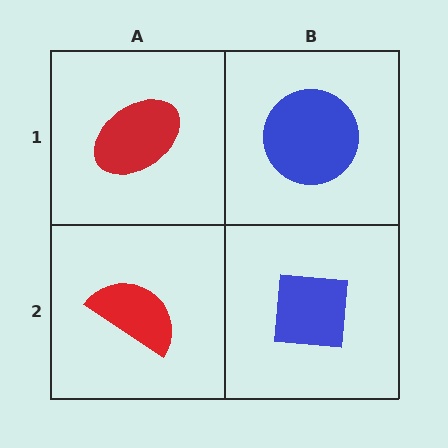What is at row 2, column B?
A blue square.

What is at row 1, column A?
A red ellipse.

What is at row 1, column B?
A blue circle.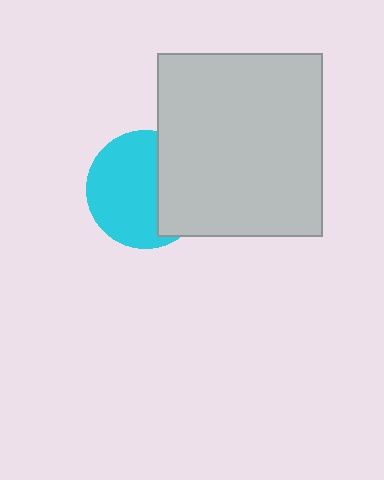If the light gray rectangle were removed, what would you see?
You would see the complete cyan circle.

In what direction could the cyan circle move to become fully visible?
The cyan circle could move left. That would shift it out from behind the light gray rectangle entirely.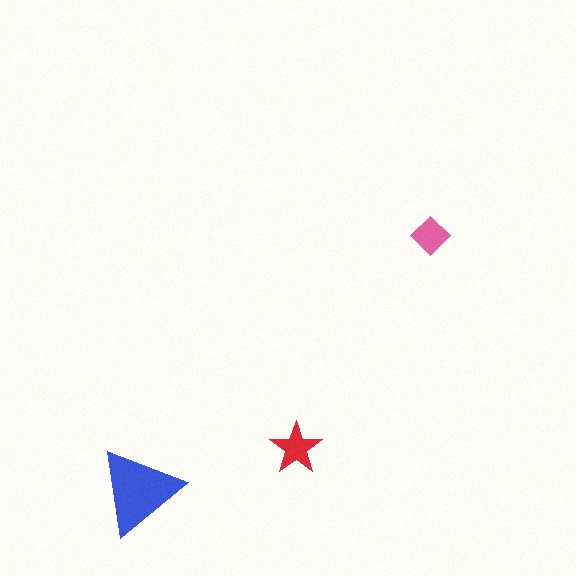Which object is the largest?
The blue triangle.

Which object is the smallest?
The pink diamond.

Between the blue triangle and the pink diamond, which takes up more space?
The blue triangle.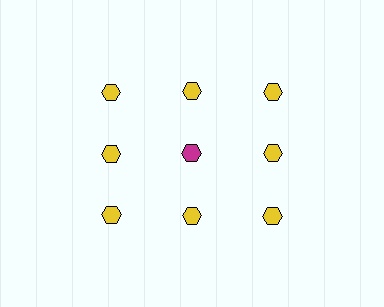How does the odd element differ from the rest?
It has a different color: magenta instead of yellow.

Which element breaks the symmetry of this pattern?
The magenta hexagon in the second row, second from left column breaks the symmetry. All other shapes are yellow hexagons.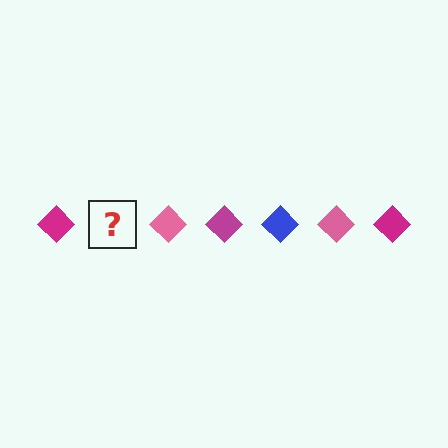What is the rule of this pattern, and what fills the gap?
The rule is that the pattern cycles through magenta, blue, pink diamonds. The gap should be filled with a blue diamond.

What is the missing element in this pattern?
The missing element is a blue diamond.